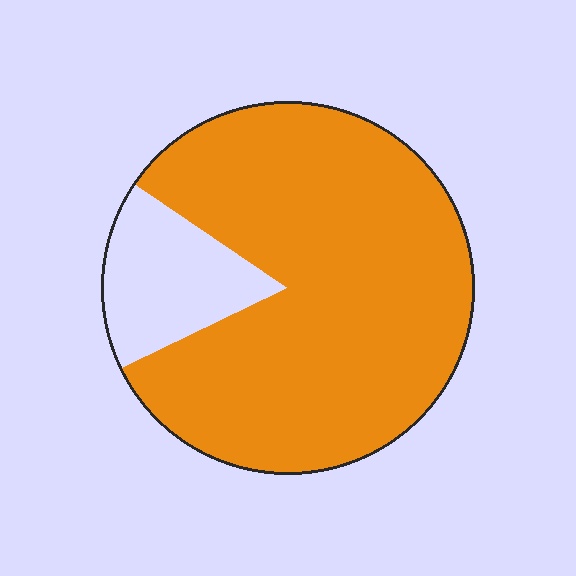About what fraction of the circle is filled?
About five sixths (5/6).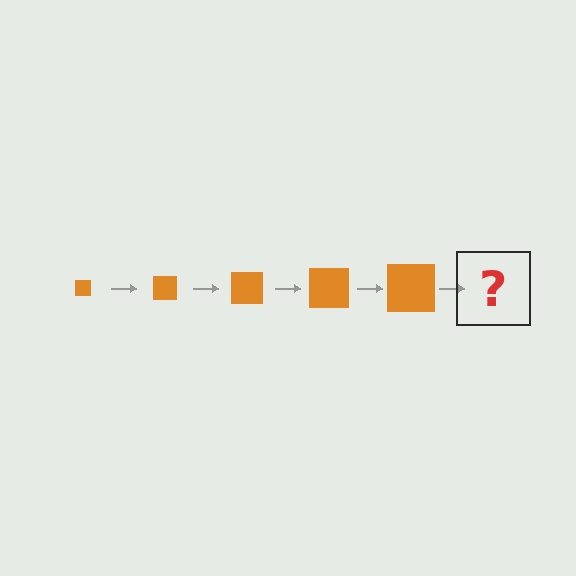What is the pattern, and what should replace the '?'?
The pattern is that the square gets progressively larger each step. The '?' should be an orange square, larger than the previous one.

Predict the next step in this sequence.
The next step is an orange square, larger than the previous one.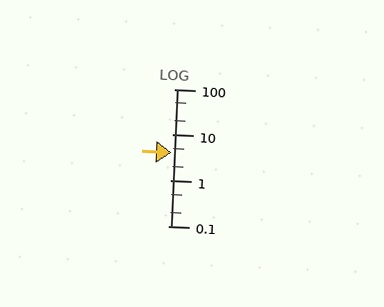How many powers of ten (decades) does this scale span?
The scale spans 3 decades, from 0.1 to 100.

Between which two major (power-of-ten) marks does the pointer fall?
The pointer is between 1 and 10.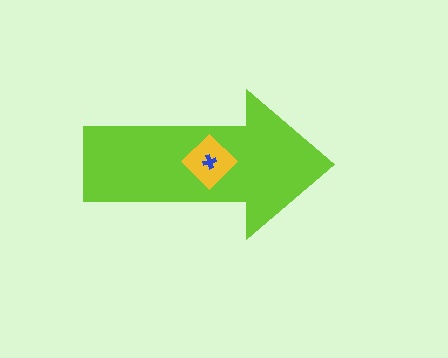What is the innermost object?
The blue cross.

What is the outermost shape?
The lime arrow.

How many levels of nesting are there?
3.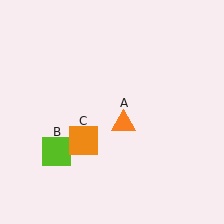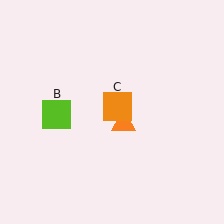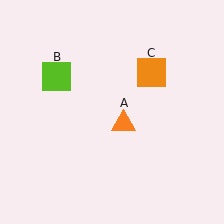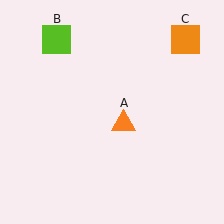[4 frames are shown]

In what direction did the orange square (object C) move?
The orange square (object C) moved up and to the right.